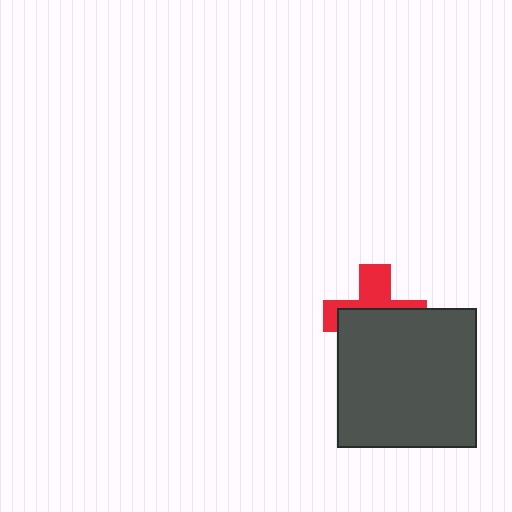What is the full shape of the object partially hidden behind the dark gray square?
The partially hidden object is a red cross.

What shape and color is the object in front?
The object in front is a dark gray square.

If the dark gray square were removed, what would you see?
You would see the complete red cross.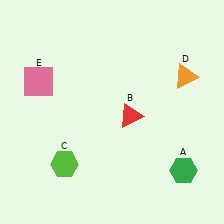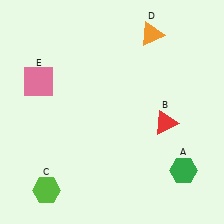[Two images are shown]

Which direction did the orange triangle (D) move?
The orange triangle (D) moved up.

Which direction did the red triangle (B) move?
The red triangle (B) moved right.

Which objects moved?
The objects that moved are: the red triangle (B), the lime hexagon (C), the orange triangle (D).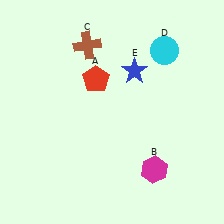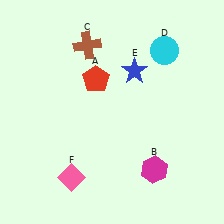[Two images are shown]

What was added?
A pink diamond (F) was added in Image 2.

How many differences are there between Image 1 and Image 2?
There is 1 difference between the two images.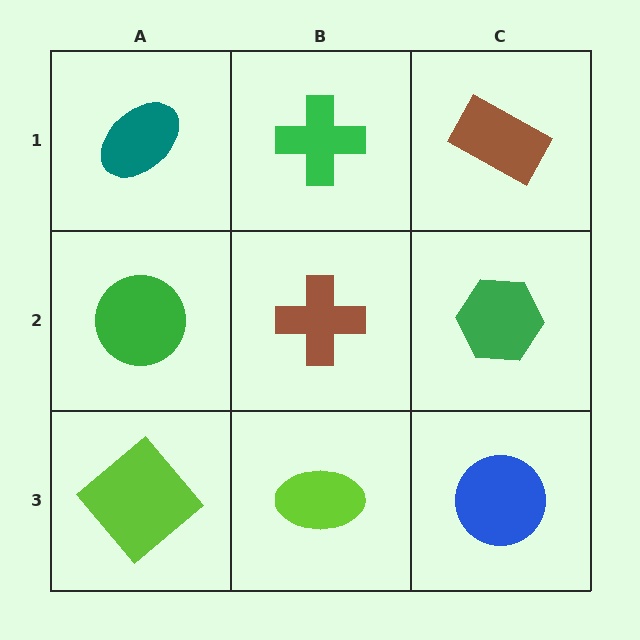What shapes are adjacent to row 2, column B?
A green cross (row 1, column B), a lime ellipse (row 3, column B), a green circle (row 2, column A), a green hexagon (row 2, column C).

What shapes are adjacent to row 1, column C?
A green hexagon (row 2, column C), a green cross (row 1, column B).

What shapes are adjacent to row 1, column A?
A green circle (row 2, column A), a green cross (row 1, column B).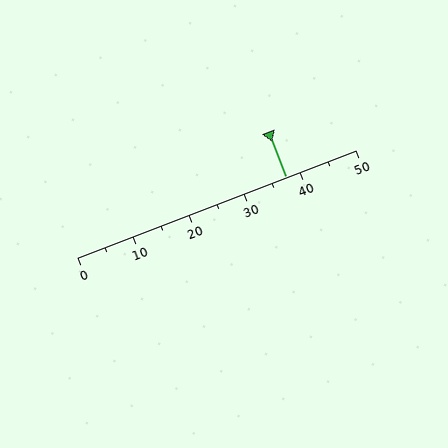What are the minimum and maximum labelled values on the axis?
The axis runs from 0 to 50.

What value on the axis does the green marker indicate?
The marker indicates approximately 37.5.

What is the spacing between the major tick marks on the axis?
The major ticks are spaced 10 apart.